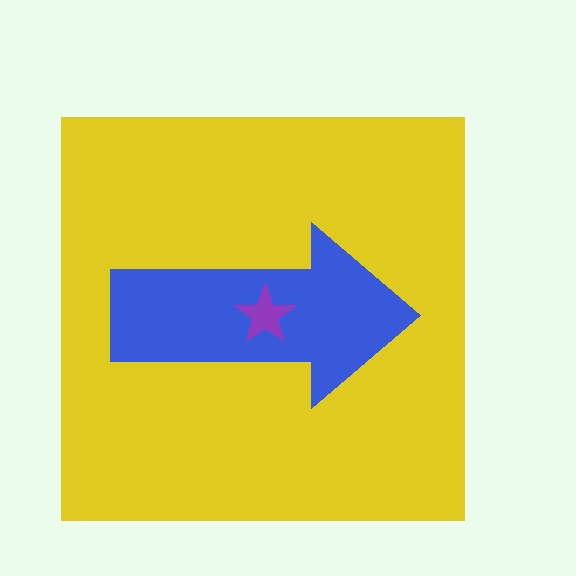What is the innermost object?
The purple star.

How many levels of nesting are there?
3.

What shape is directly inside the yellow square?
The blue arrow.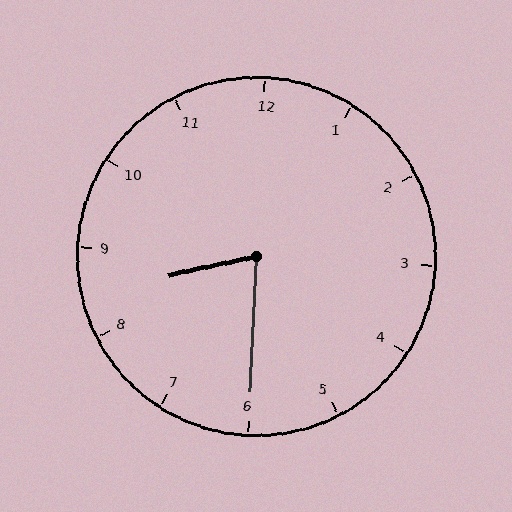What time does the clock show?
8:30.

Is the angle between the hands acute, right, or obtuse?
It is acute.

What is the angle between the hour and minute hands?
Approximately 75 degrees.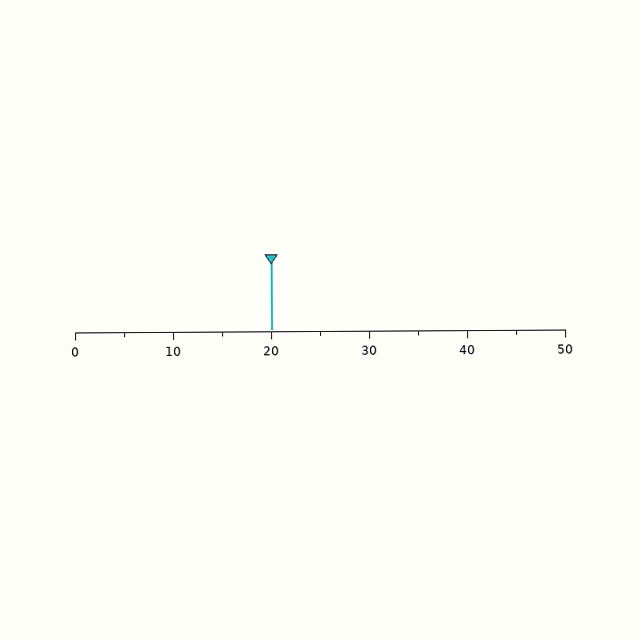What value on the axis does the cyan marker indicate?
The marker indicates approximately 20.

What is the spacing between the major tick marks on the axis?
The major ticks are spaced 10 apart.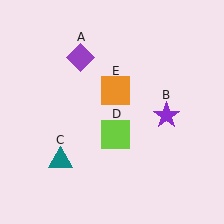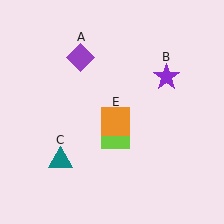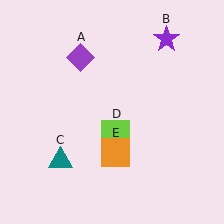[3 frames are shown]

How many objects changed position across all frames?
2 objects changed position: purple star (object B), orange square (object E).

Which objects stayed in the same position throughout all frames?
Purple diamond (object A) and teal triangle (object C) and lime square (object D) remained stationary.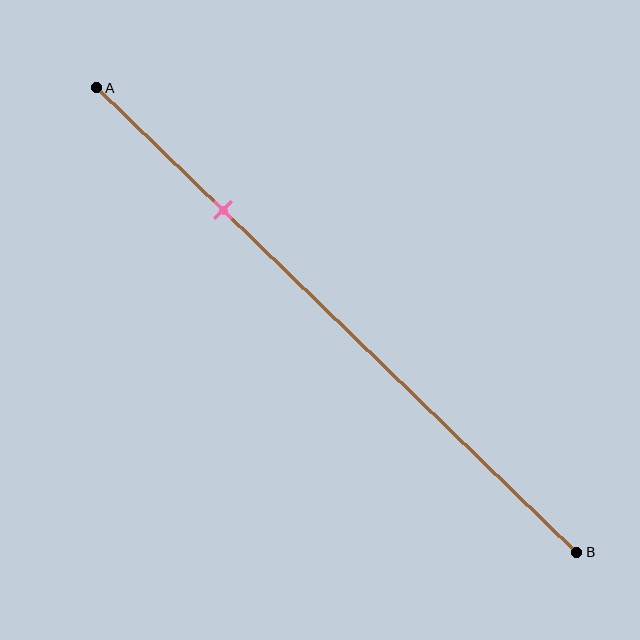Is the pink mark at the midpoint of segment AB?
No, the mark is at about 25% from A, not at the 50% midpoint.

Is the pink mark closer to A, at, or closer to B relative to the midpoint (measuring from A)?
The pink mark is closer to point A than the midpoint of segment AB.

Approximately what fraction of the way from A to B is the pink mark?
The pink mark is approximately 25% of the way from A to B.